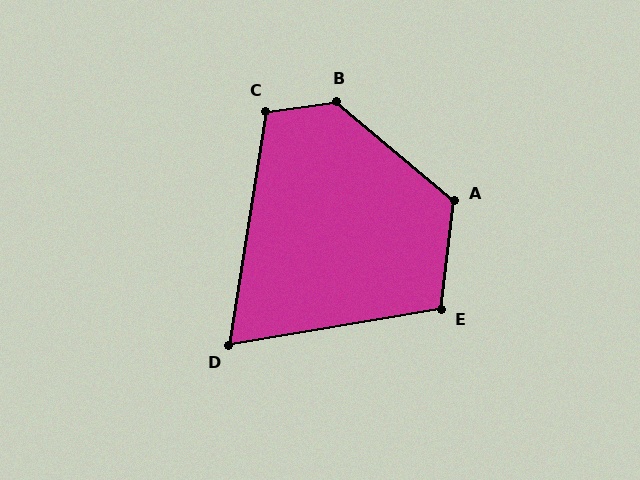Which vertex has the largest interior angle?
B, at approximately 132 degrees.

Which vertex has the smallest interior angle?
D, at approximately 71 degrees.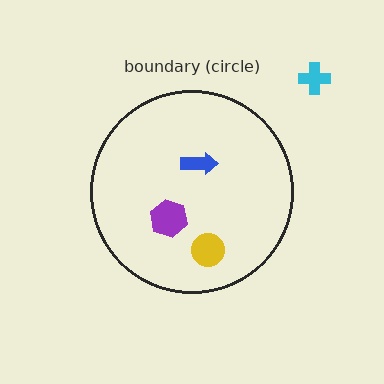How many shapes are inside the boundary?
3 inside, 1 outside.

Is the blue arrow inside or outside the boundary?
Inside.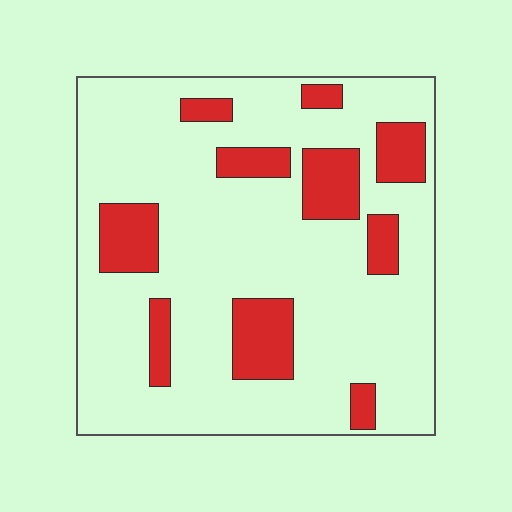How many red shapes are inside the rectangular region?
10.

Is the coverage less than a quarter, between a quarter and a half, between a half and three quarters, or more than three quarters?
Less than a quarter.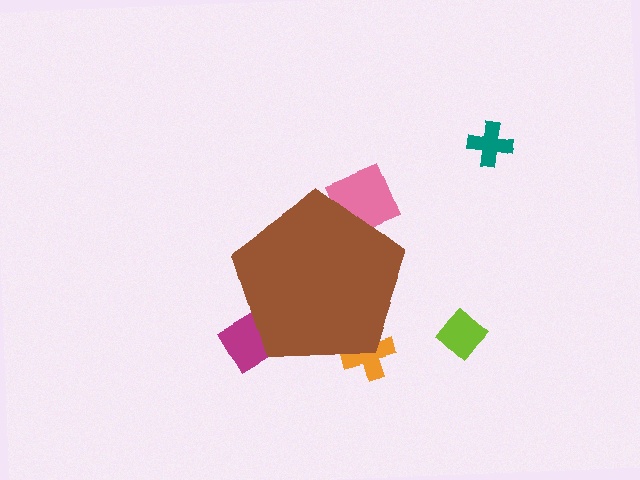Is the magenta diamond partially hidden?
Yes, the magenta diamond is partially hidden behind the brown pentagon.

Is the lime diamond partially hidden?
No, the lime diamond is fully visible.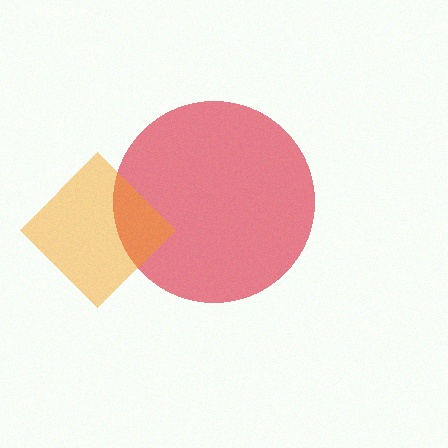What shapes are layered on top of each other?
The layered shapes are: a red circle, an orange diamond.